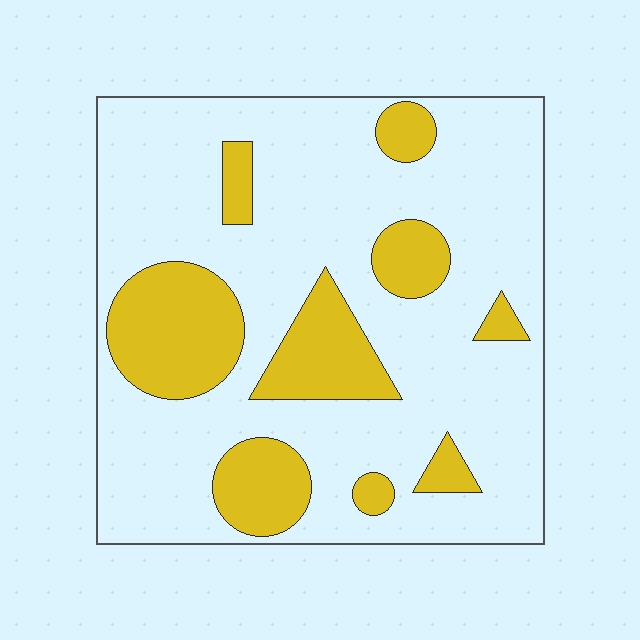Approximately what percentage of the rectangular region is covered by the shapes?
Approximately 25%.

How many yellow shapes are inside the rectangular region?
9.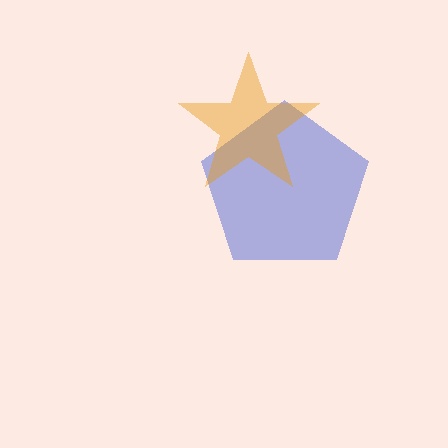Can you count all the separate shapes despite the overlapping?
Yes, there are 2 separate shapes.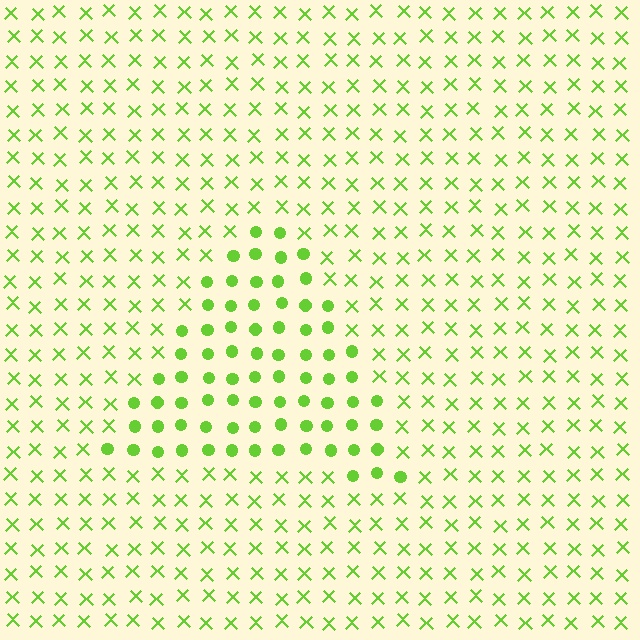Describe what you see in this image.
The image is filled with small lime elements arranged in a uniform grid. A triangle-shaped region contains circles, while the surrounding area contains X marks. The boundary is defined purely by the change in element shape.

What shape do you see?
I see a triangle.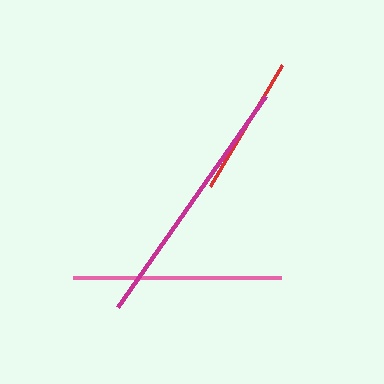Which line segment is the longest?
The magenta line is the longest at approximately 258 pixels.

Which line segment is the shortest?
The red line is the shortest at approximately 142 pixels.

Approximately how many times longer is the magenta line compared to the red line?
The magenta line is approximately 1.8 times the length of the red line.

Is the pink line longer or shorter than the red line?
The pink line is longer than the red line.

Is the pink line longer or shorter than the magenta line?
The magenta line is longer than the pink line.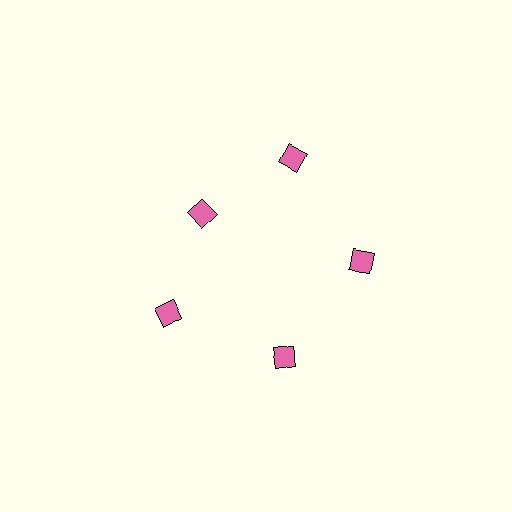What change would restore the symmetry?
The symmetry would be restored by moving it outward, back onto the ring so that all 5 diamonds sit at equal angles and equal distance from the center.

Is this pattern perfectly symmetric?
No. The 5 pink diamonds are arranged in a ring, but one element near the 10 o'clock position is pulled inward toward the center, breaking the 5-fold rotational symmetry.